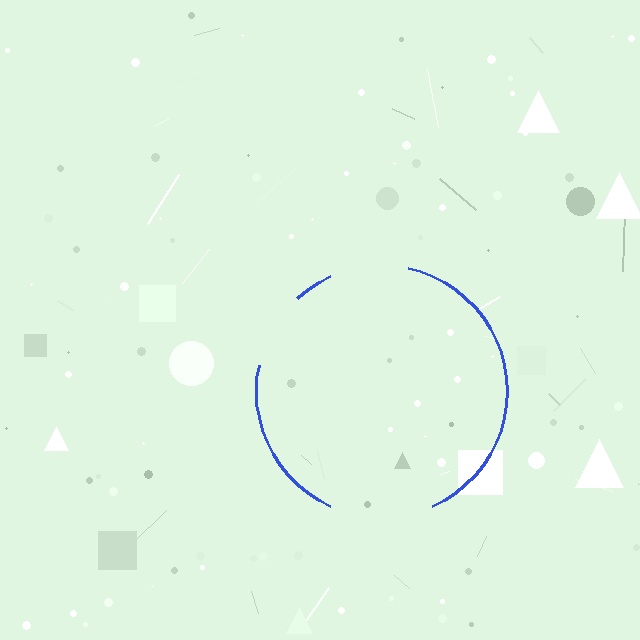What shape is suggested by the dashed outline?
The dashed outline suggests a circle.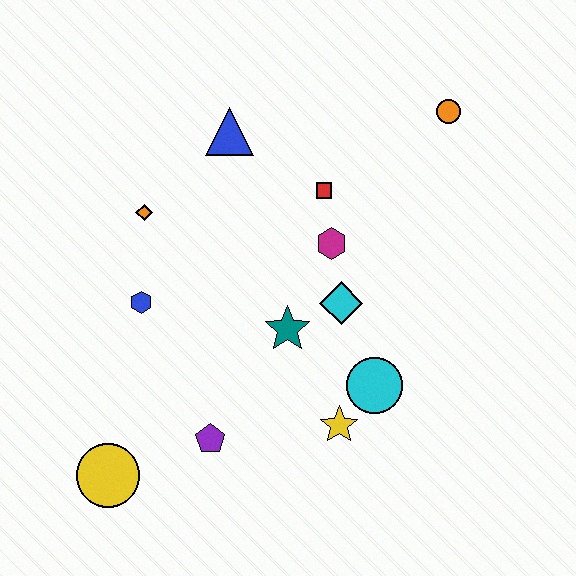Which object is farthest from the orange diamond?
The orange circle is farthest from the orange diamond.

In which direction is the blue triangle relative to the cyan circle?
The blue triangle is above the cyan circle.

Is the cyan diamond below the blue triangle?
Yes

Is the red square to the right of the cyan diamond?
No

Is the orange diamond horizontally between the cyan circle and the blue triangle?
No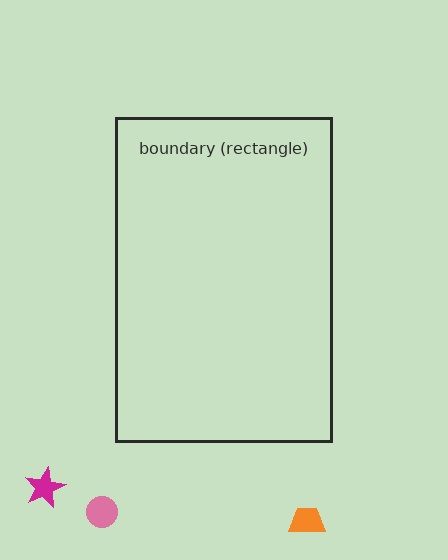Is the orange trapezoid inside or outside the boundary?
Outside.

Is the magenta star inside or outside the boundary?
Outside.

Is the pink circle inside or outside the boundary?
Outside.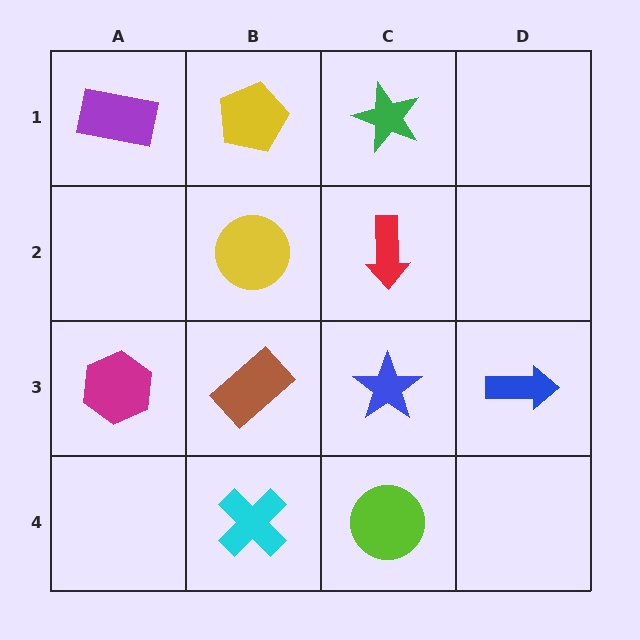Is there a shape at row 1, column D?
No, that cell is empty.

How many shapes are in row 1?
3 shapes.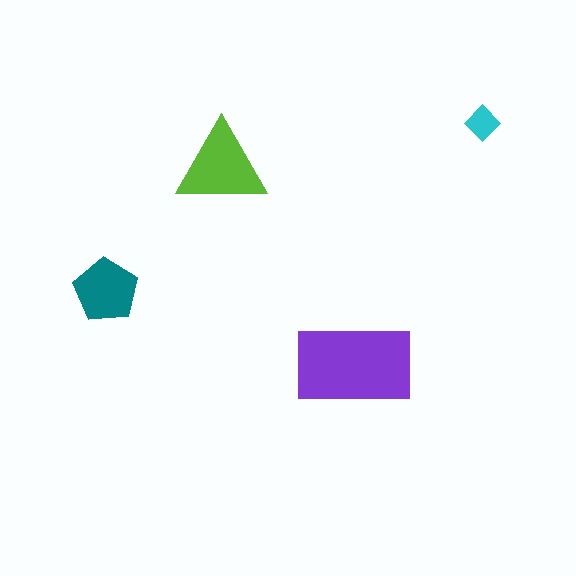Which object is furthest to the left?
The teal pentagon is leftmost.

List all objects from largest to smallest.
The purple rectangle, the lime triangle, the teal pentagon, the cyan diamond.